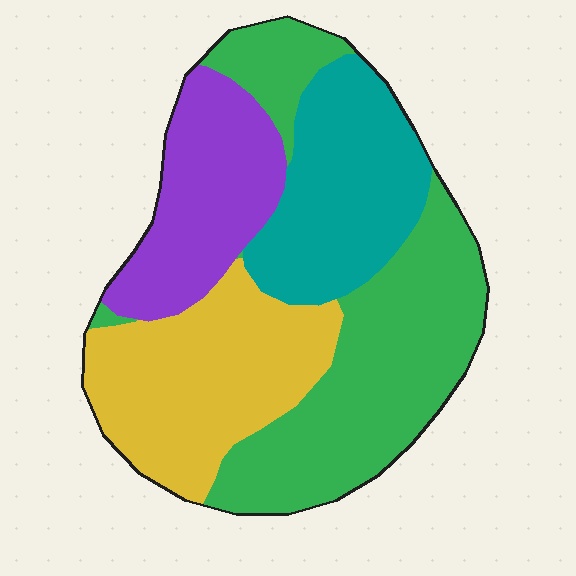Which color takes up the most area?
Green, at roughly 35%.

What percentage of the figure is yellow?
Yellow covers 25% of the figure.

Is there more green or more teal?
Green.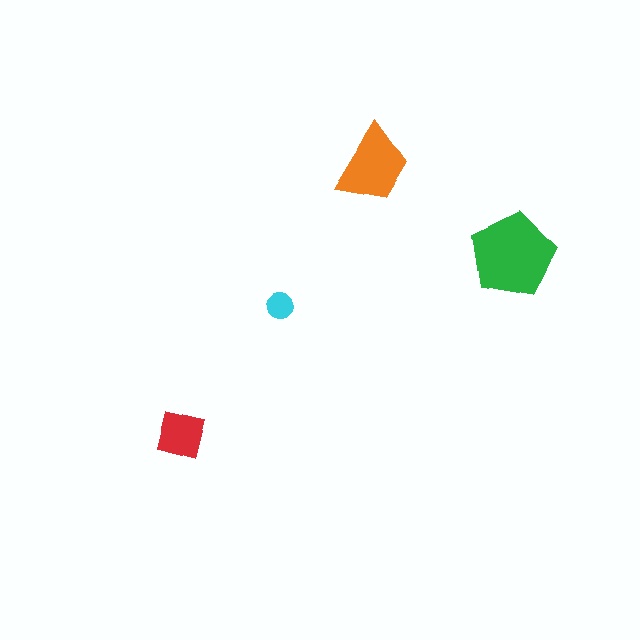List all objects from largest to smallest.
The green pentagon, the orange trapezoid, the red square, the cyan circle.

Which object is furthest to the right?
The green pentagon is rightmost.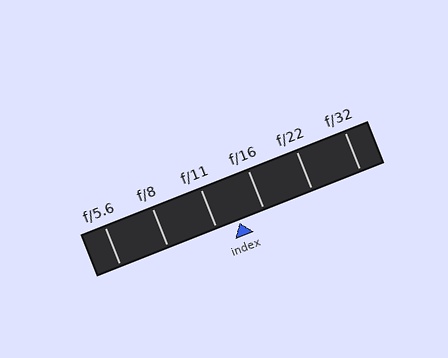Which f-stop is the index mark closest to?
The index mark is closest to f/11.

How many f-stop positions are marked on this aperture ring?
There are 6 f-stop positions marked.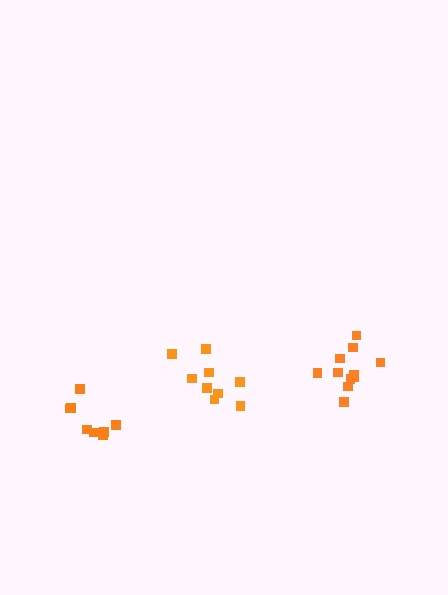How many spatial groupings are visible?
There are 3 spatial groupings.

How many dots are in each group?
Group 1: 9 dots, Group 2: 11 dots, Group 3: 8 dots (28 total).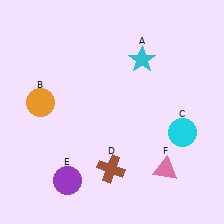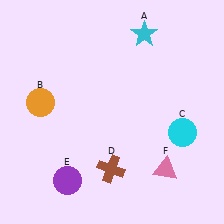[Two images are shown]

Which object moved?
The cyan star (A) moved up.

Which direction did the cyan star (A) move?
The cyan star (A) moved up.